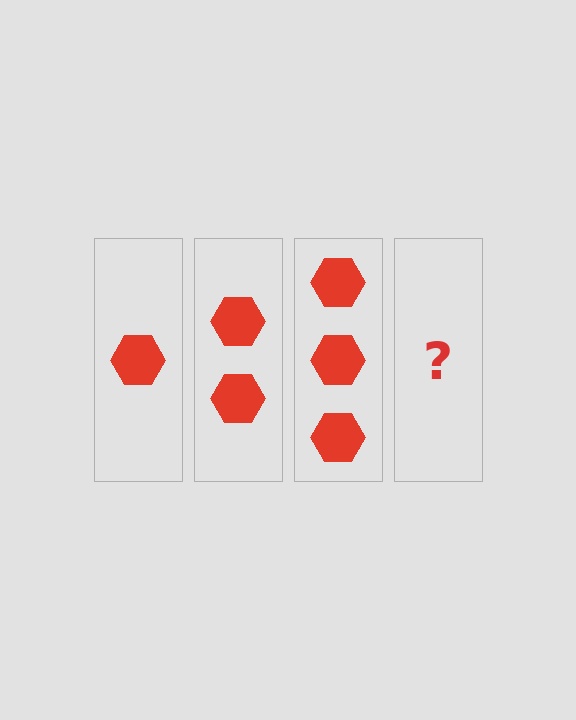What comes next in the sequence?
The next element should be 4 hexagons.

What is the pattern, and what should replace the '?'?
The pattern is that each step adds one more hexagon. The '?' should be 4 hexagons.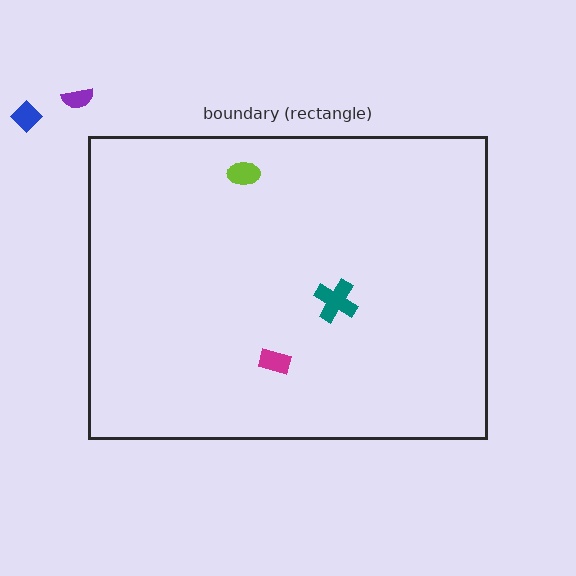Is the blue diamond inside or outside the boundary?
Outside.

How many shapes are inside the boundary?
3 inside, 2 outside.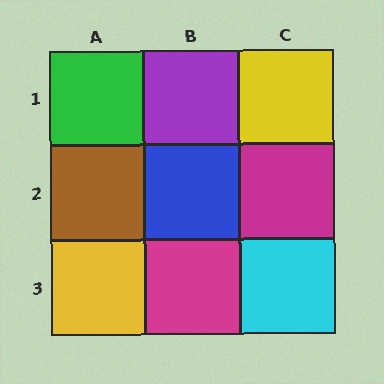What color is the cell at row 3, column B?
Magenta.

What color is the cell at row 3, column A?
Yellow.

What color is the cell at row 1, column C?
Yellow.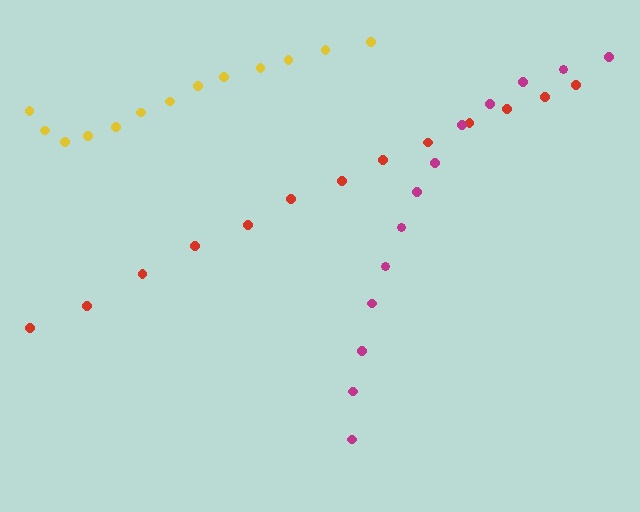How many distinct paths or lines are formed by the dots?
There are 3 distinct paths.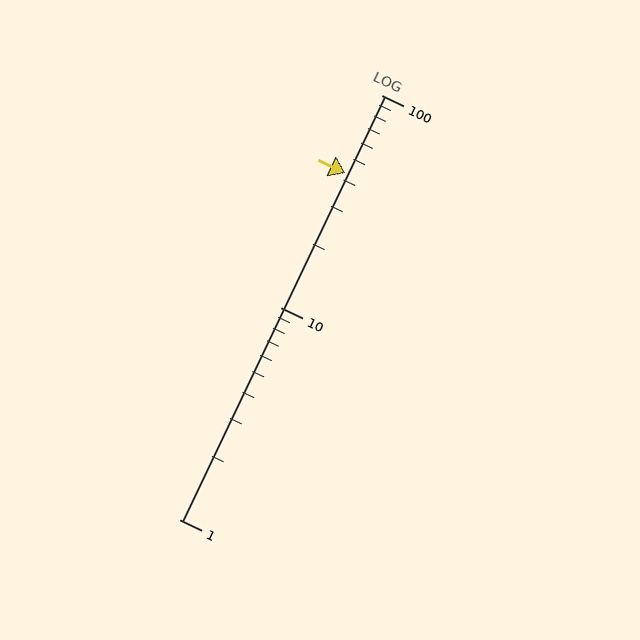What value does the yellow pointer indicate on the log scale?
The pointer indicates approximately 43.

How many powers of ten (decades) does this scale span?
The scale spans 2 decades, from 1 to 100.